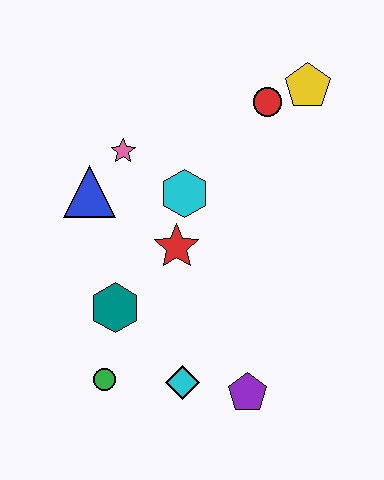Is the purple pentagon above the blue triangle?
No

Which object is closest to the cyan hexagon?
The red star is closest to the cyan hexagon.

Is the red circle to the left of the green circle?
No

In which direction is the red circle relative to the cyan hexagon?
The red circle is above the cyan hexagon.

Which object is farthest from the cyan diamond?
The yellow pentagon is farthest from the cyan diamond.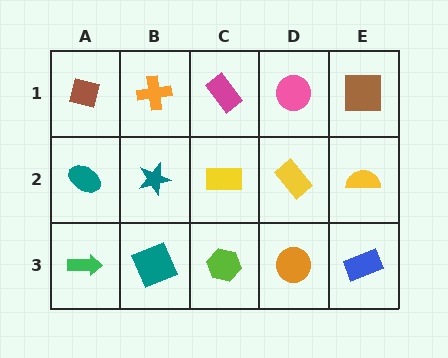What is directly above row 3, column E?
A yellow semicircle.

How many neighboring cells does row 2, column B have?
4.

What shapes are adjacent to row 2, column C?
A magenta rectangle (row 1, column C), a lime hexagon (row 3, column C), a teal star (row 2, column B), a yellow rectangle (row 2, column D).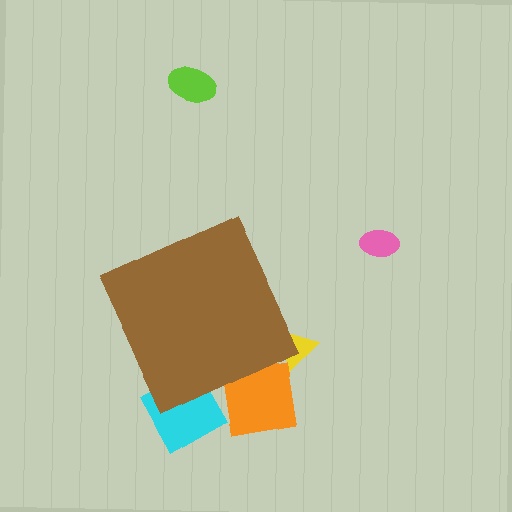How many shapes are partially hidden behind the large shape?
3 shapes are partially hidden.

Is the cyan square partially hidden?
Yes, the cyan square is partially hidden behind the brown diamond.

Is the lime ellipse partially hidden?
No, the lime ellipse is fully visible.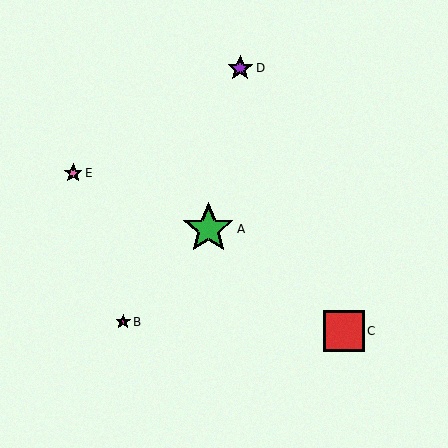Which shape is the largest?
The green star (labeled A) is the largest.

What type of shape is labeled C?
Shape C is a red square.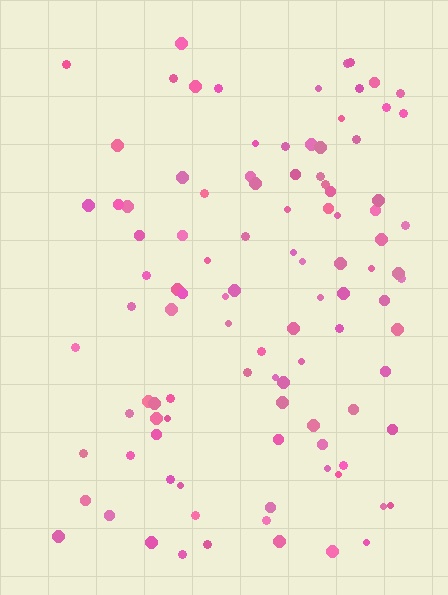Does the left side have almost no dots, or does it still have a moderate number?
Still a moderate number, just noticeably fewer than the right.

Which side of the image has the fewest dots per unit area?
The left.